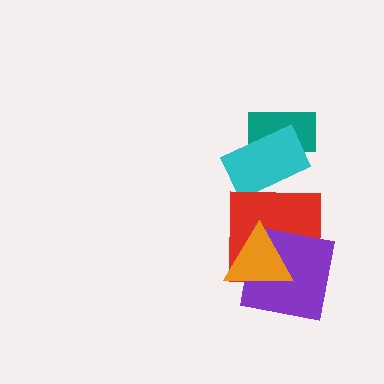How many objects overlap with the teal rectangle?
1 object overlaps with the teal rectangle.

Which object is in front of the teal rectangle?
The cyan rectangle is in front of the teal rectangle.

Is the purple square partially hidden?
Yes, it is partially covered by another shape.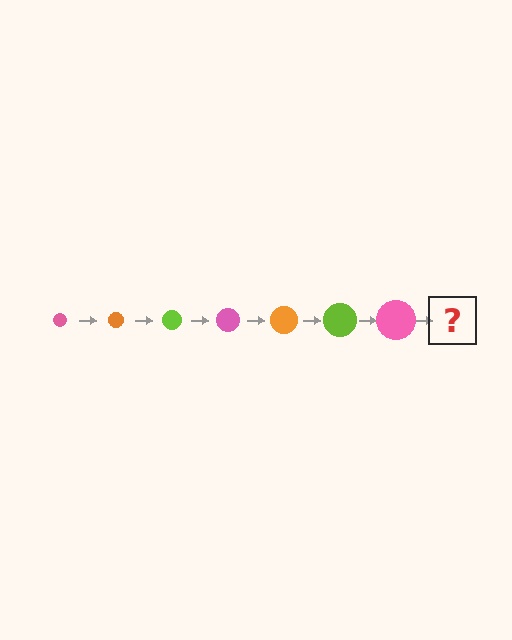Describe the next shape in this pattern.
It should be an orange circle, larger than the previous one.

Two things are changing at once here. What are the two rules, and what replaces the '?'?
The two rules are that the circle grows larger each step and the color cycles through pink, orange, and lime. The '?' should be an orange circle, larger than the previous one.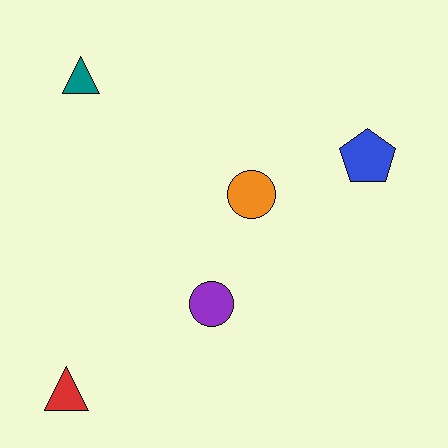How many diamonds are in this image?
There are no diamonds.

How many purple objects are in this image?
There is 1 purple object.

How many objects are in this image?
There are 5 objects.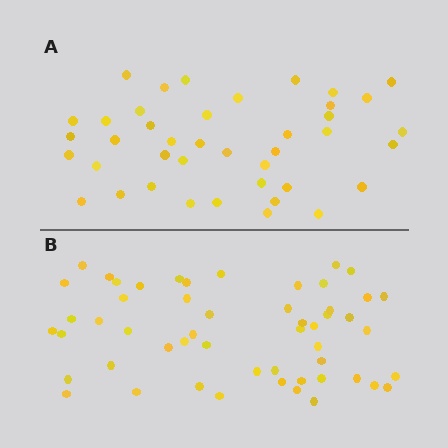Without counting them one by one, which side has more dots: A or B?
Region B (the bottom region) has more dots.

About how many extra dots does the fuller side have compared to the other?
Region B has roughly 12 or so more dots than region A.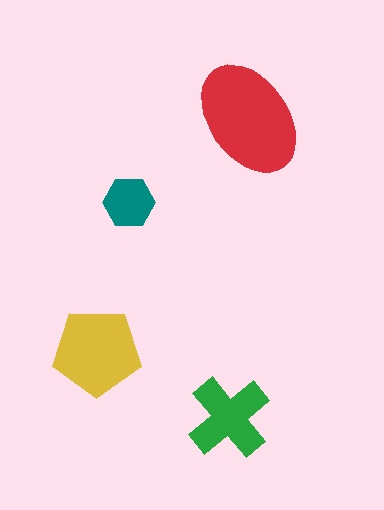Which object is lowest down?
The green cross is bottommost.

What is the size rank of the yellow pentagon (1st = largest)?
2nd.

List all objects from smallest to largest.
The teal hexagon, the green cross, the yellow pentagon, the red ellipse.